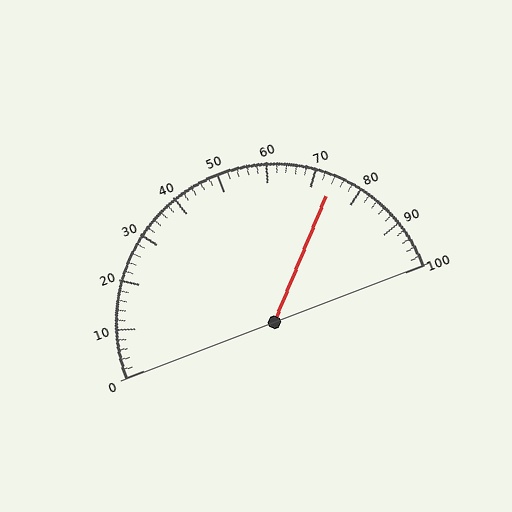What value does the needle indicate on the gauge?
The needle indicates approximately 74.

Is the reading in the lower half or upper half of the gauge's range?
The reading is in the upper half of the range (0 to 100).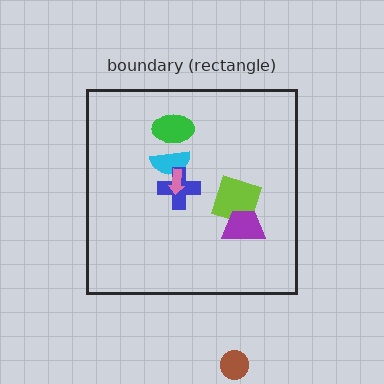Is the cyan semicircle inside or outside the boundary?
Inside.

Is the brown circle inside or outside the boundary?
Outside.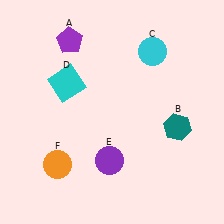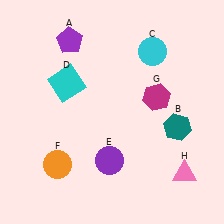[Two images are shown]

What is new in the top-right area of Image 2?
A magenta hexagon (G) was added in the top-right area of Image 2.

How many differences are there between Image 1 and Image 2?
There are 2 differences between the two images.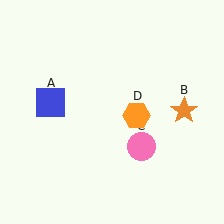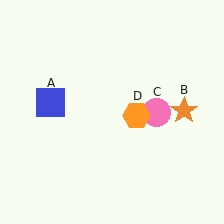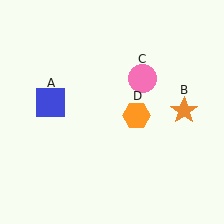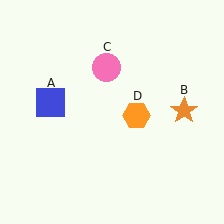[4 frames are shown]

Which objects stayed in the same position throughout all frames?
Blue square (object A) and orange star (object B) and orange hexagon (object D) remained stationary.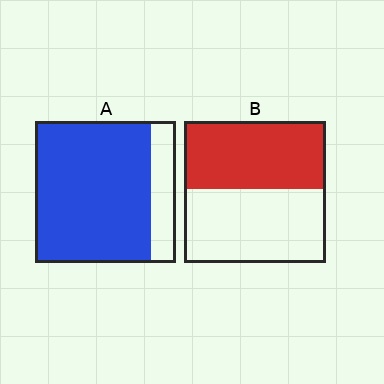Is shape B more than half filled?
Roughly half.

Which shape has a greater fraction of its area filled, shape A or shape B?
Shape A.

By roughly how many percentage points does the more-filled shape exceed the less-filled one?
By roughly 35 percentage points (A over B).